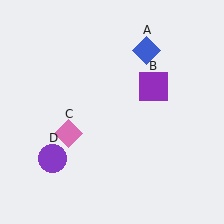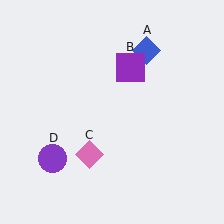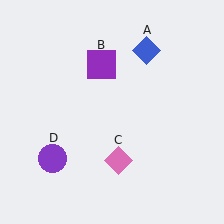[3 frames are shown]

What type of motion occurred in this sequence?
The purple square (object B), pink diamond (object C) rotated counterclockwise around the center of the scene.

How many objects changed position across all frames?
2 objects changed position: purple square (object B), pink diamond (object C).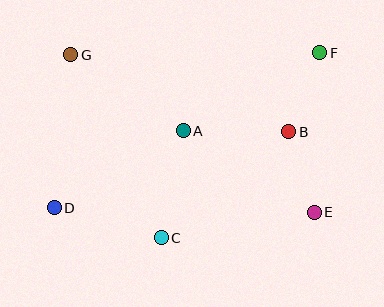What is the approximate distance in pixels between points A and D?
The distance between A and D is approximately 150 pixels.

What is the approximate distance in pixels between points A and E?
The distance between A and E is approximately 155 pixels.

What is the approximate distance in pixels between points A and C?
The distance between A and C is approximately 110 pixels.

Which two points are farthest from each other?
Points D and F are farthest from each other.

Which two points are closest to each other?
Points B and E are closest to each other.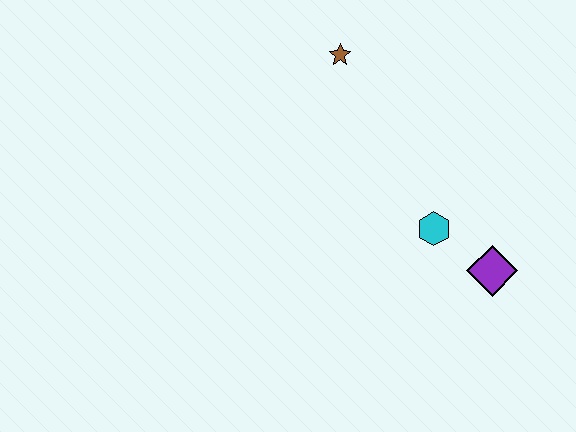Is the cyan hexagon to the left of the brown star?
No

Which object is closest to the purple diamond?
The cyan hexagon is closest to the purple diamond.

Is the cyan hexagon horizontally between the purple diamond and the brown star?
Yes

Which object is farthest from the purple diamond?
The brown star is farthest from the purple diamond.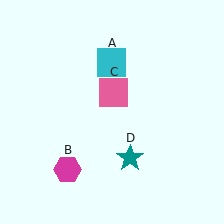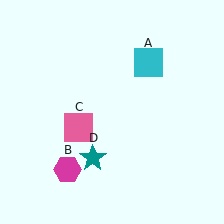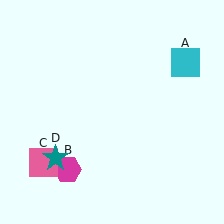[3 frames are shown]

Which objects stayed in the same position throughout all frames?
Magenta hexagon (object B) remained stationary.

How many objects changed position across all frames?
3 objects changed position: cyan square (object A), pink square (object C), teal star (object D).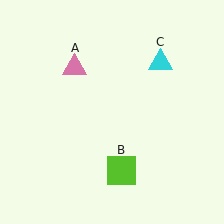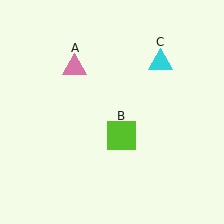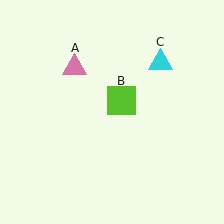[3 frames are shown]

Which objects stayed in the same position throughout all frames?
Pink triangle (object A) and cyan triangle (object C) remained stationary.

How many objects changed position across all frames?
1 object changed position: lime square (object B).